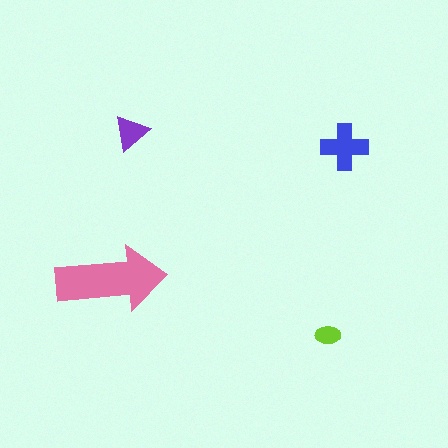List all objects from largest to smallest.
The pink arrow, the blue cross, the purple triangle, the lime ellipse.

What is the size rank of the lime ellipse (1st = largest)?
4th.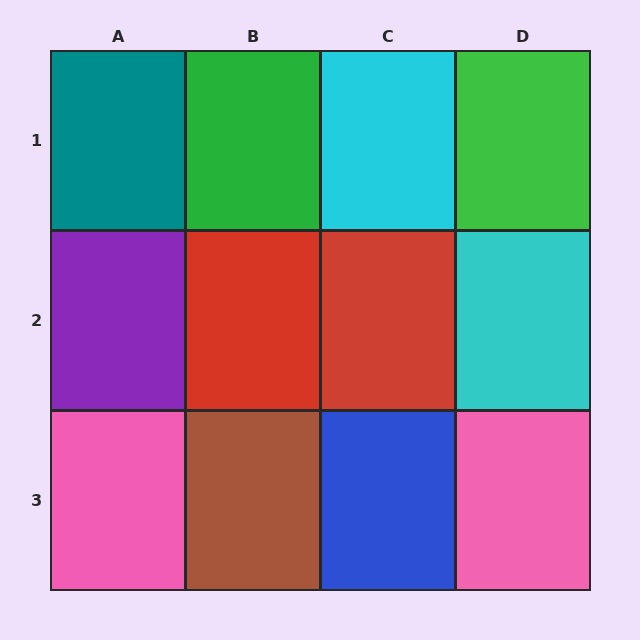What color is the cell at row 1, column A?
Teal.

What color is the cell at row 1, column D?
Green.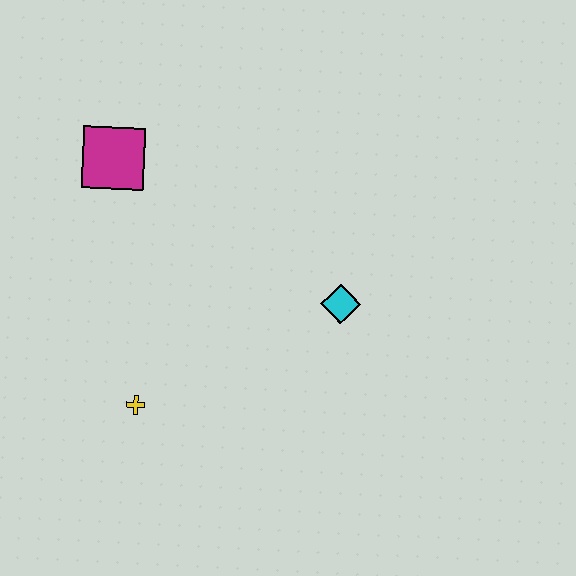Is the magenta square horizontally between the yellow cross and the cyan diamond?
No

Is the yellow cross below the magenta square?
Yes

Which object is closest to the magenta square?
The yellow cross is closest to the magenta square.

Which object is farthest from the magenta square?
The cyan diamond is farthest from the magenta square.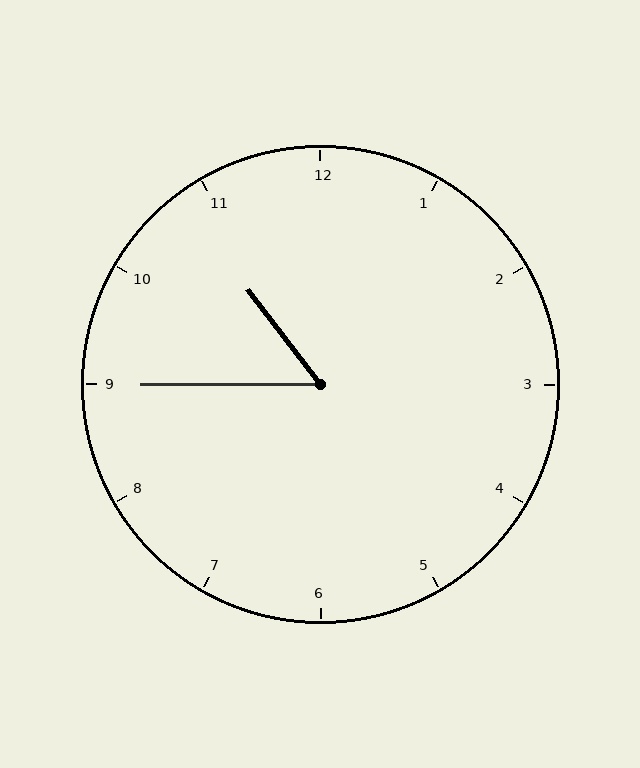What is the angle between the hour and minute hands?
Approximately 52 degrees.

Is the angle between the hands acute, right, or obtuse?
It is acute.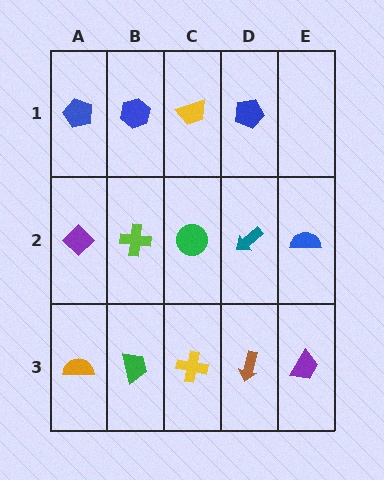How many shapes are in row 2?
5 shapes.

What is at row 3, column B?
A green trapezoid.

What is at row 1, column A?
A blue pentagon.